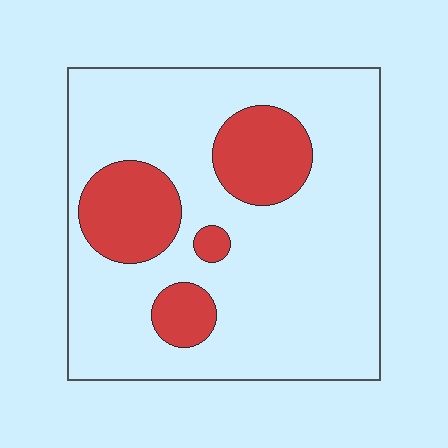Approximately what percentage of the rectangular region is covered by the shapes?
Approximately 20%.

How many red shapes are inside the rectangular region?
4.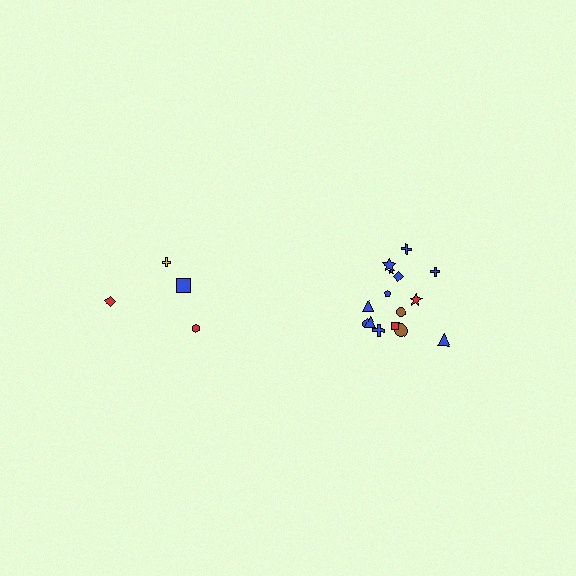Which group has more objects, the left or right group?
The right group.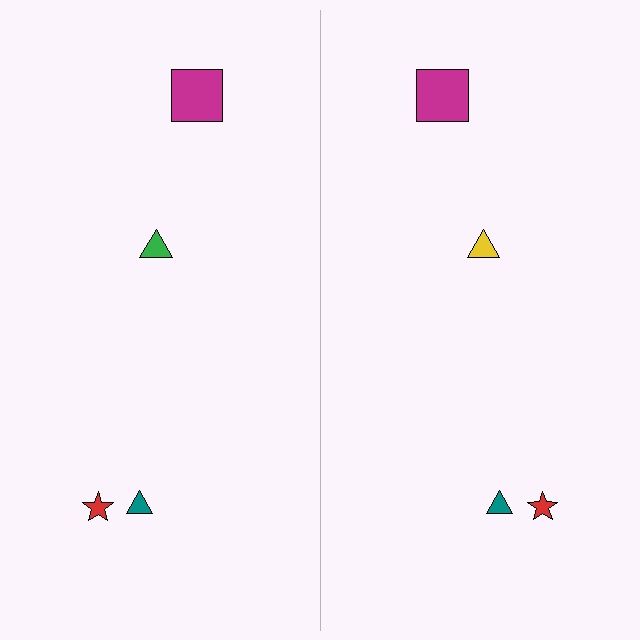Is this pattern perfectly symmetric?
No, the pattern is not perfectly symmetric. The yellow triangle on the right side breaks the symmetry — its mirror counterpart is green.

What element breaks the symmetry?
The yellow triangle on the right side breaks the symmetry — its mirror counterpart is green.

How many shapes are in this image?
There are 8 shapes in this image.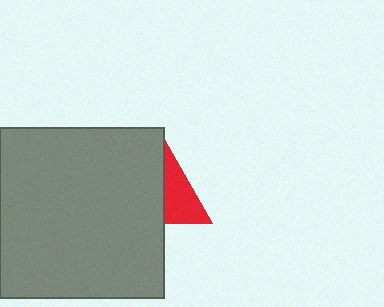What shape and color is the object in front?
The object in front is a gray rectangle.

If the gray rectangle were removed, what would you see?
You would see the complete red triangle.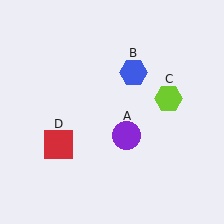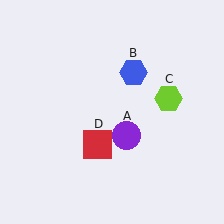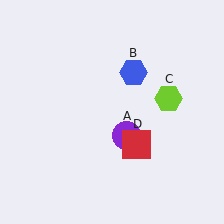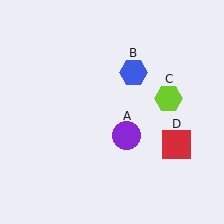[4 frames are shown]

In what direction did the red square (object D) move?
The red square (object D) moved right.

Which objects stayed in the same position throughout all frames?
Purple circle (object A) and blue hexagon (object B) and lime hexagon (object C) remained stationary.